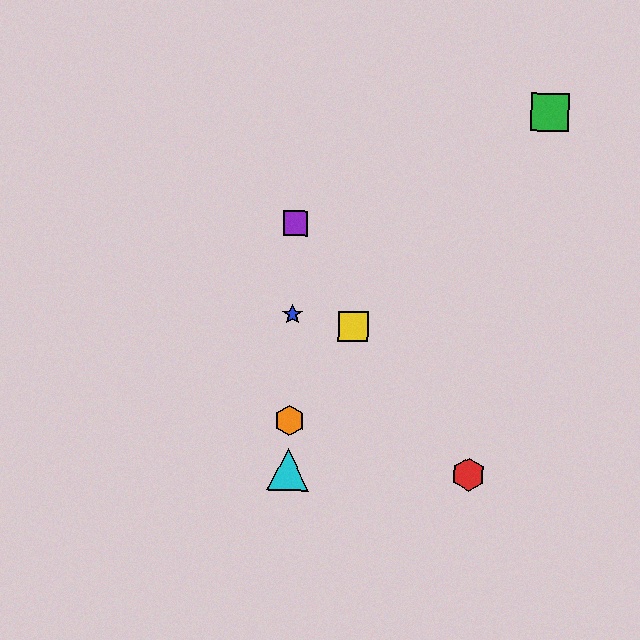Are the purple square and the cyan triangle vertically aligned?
Yes, both are at x≈296.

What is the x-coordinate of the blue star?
The blue star is at x≈293.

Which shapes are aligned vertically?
The blue star, the purple square, the orange hexagon, the cyan triangle are aligned vertically.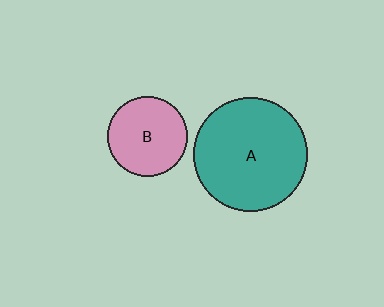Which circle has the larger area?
Circle A (teal).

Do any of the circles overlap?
No, none of the circles overlap.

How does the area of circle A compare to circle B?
Approximately 2.0 times.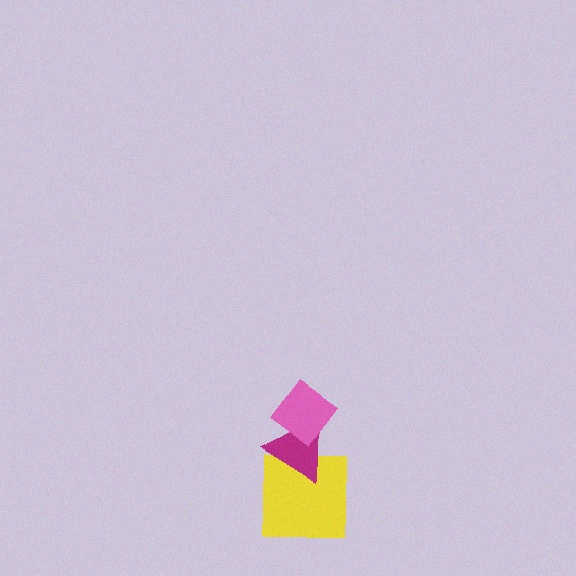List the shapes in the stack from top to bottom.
From top to bottom: the pink diamond, the magenta triangle, the yellow square.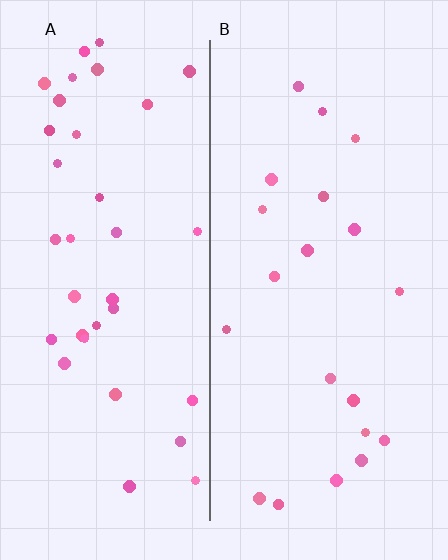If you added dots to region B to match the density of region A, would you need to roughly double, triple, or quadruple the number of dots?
Approximately double.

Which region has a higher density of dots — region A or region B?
A (the left).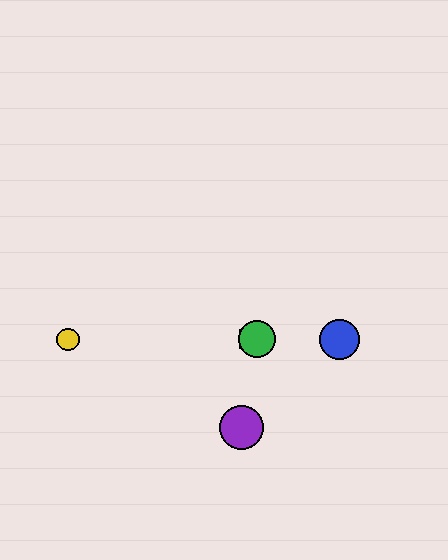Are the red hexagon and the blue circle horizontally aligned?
Yes, both are at y≈339.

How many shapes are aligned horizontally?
4 shapes (the red hexagon, the blue circle, the green circle, the yellow circle) are aligned horizontally.